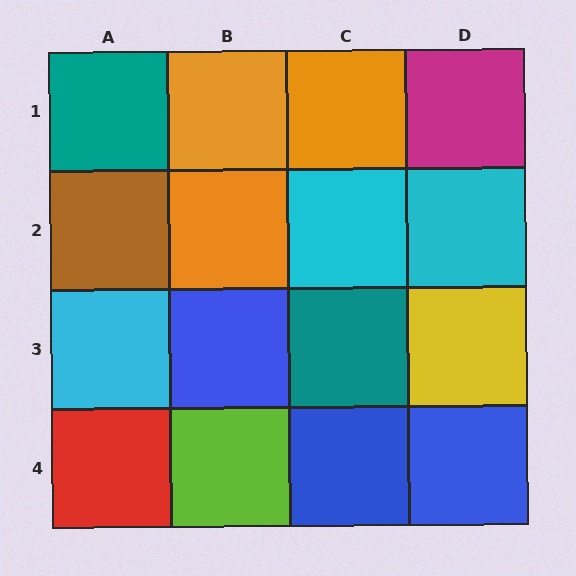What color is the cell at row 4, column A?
Red.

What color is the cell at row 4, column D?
Blue.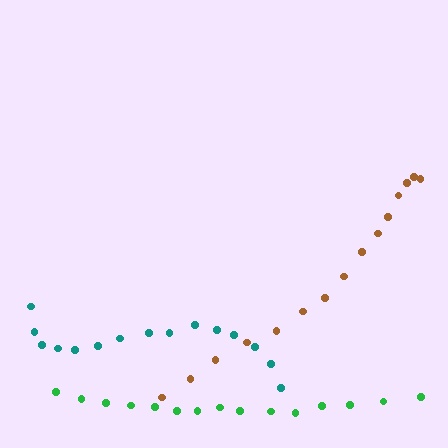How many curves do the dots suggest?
There are 3 distinct paths.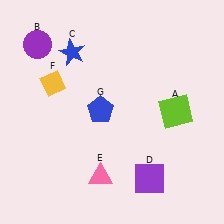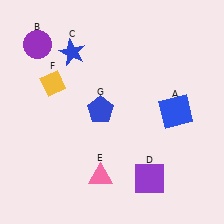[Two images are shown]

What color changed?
The square (A) changed from lime in Image 1 to blue in Image 2.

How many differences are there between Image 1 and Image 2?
There is 1 difference between the two images.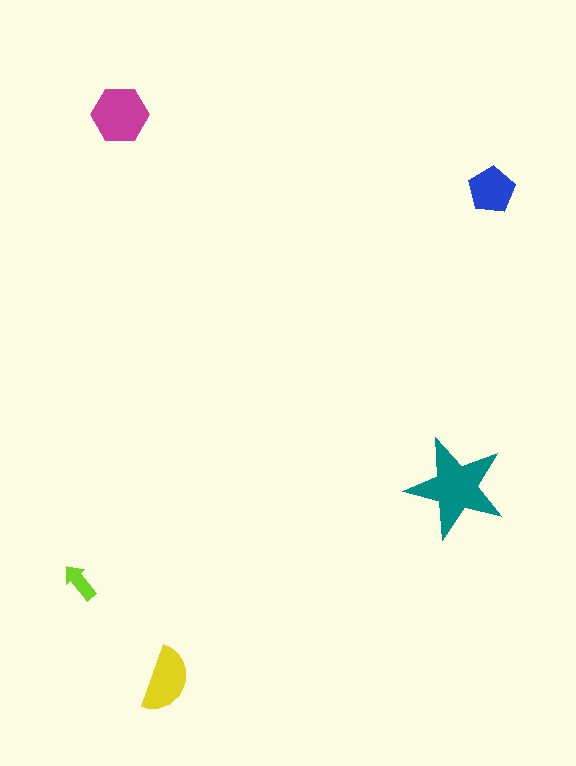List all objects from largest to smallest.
The teal star, the magenta hexagon, the yellow semicircle, the blue pentagon, the lime arrow.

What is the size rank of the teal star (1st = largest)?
1st.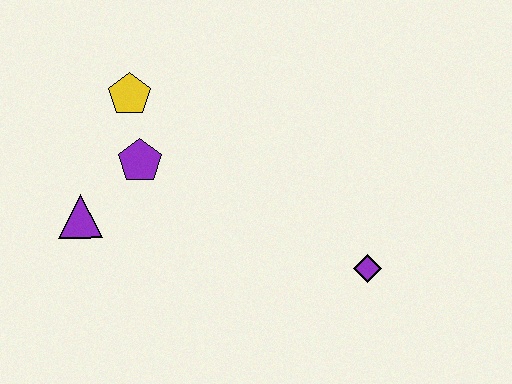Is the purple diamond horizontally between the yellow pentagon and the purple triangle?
No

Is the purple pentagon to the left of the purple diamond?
Yes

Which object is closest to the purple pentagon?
The yellow pentagon is closest to the purple pentagon.